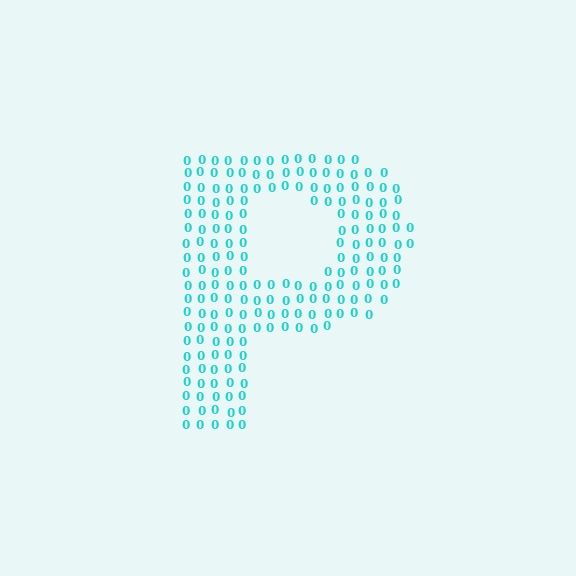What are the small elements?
The small elements are digit 0's.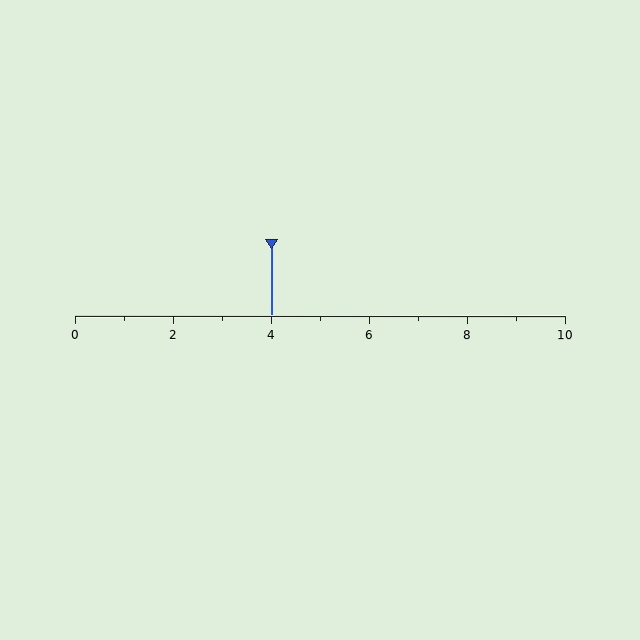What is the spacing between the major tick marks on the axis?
The major ticks are spaced 2 apart.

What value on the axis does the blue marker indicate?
The marker indicates approximately 4.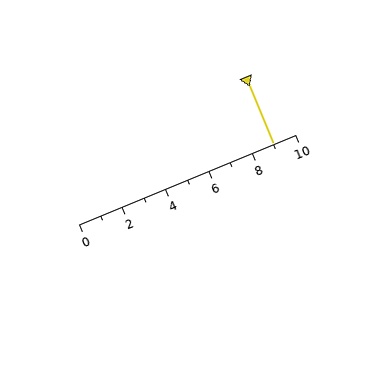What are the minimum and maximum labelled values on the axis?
The axis runs from 0 to 10.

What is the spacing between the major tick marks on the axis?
The major ticks are spaced 2 apart.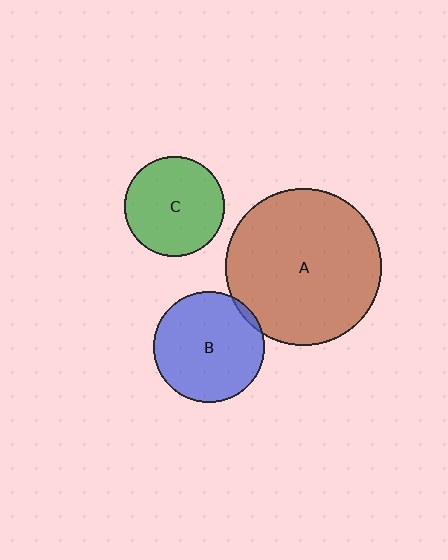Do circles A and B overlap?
Yes.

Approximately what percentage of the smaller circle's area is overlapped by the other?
Approximately 5%.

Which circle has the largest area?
Circle A (brown).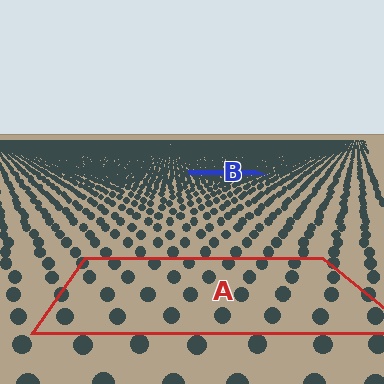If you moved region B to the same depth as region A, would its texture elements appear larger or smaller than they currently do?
They would appear larger. At a closer depth, the same texture elements are projected at a bigger on-screen size.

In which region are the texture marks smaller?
The texture marks are smaller in region B, because it is farther away.